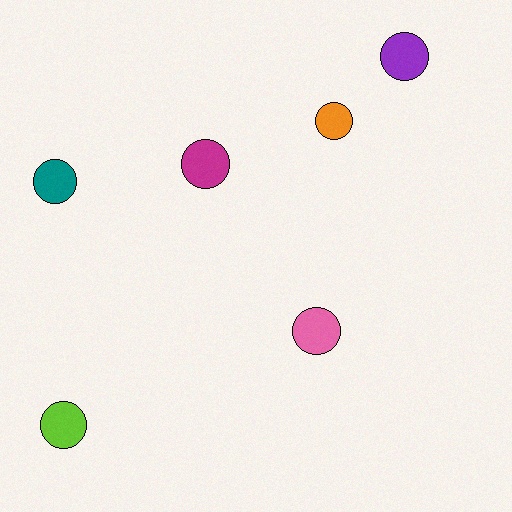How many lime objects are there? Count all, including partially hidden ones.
There is 1 lime object.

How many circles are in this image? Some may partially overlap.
There are 6 circles.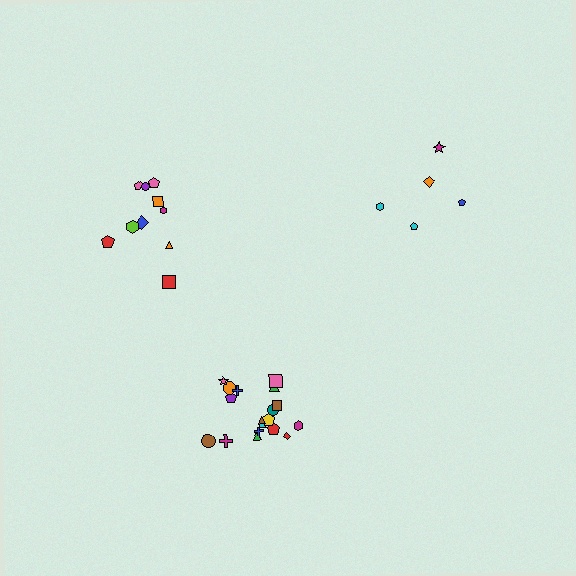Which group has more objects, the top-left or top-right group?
The top-left group.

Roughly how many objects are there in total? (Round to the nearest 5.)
Roughly 35 objects in total.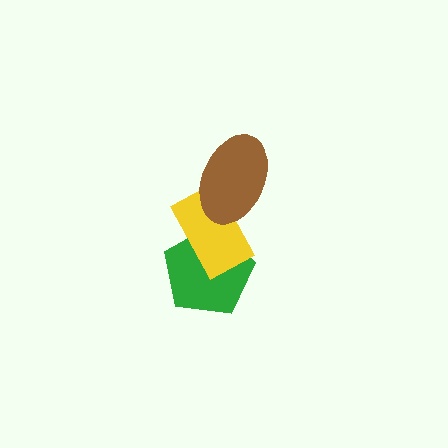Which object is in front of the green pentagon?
The yellow rectangle is in front of the green pentagon.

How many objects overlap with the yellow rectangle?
2 objects overlap with the yellow rectangle.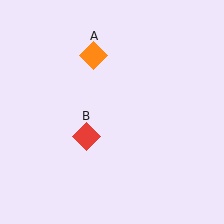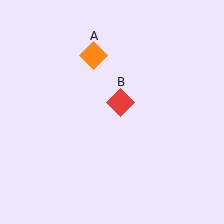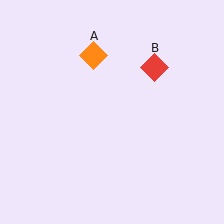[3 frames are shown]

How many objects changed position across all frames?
1 object changed position: red diamond (object B).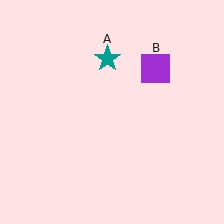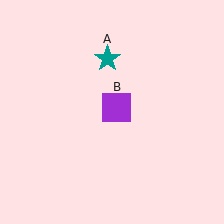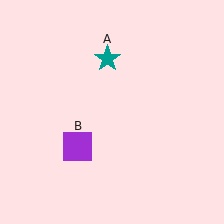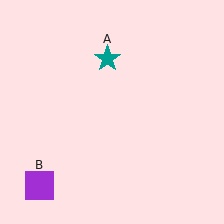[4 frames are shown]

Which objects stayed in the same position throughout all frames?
Teal star (object A) remained stationary.